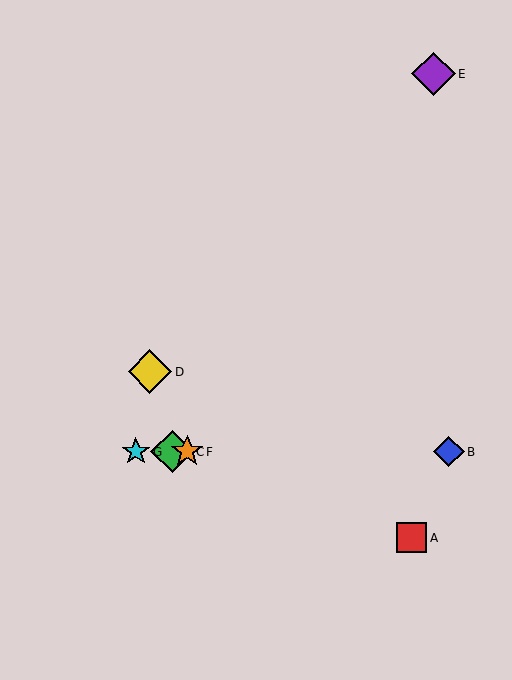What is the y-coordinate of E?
Object E is at y≈74.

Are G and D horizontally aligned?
No, G is at y≈452 and D is at y≈372.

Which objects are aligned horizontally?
Objects B, C, F, G are aligned horizontally.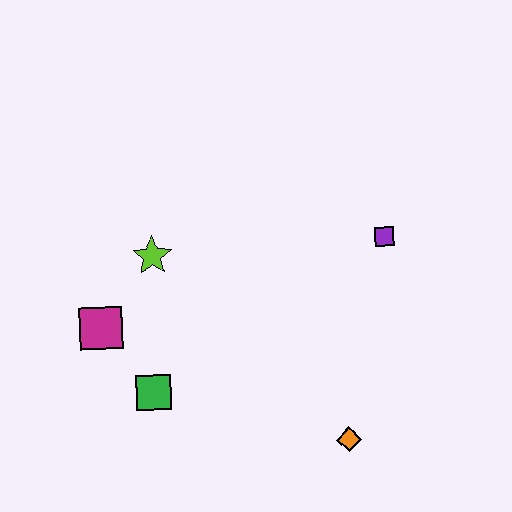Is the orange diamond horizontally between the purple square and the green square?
Yes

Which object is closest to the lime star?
The magenta square is closest to the lime star.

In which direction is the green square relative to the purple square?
The green square is to the left of the purple square.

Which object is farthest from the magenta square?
The purple square is farthest from the magenta square.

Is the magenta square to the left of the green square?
Yes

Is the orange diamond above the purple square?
No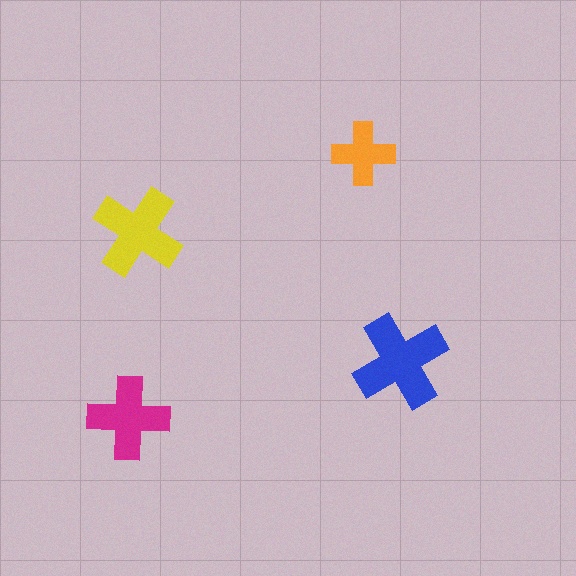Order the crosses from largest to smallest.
the blue one, the yellow one, the magenta one, the orange one.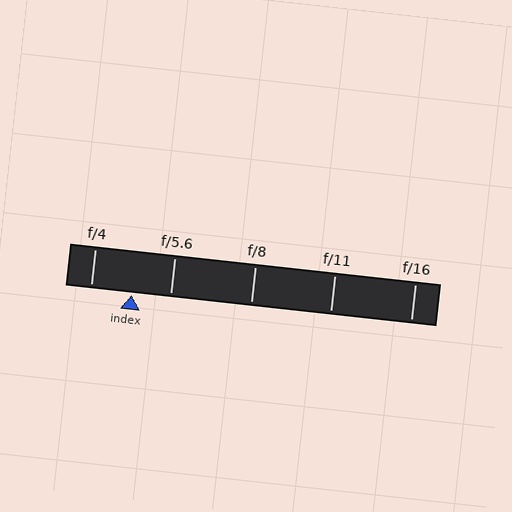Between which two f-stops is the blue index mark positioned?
The index mark is between f/4 and f/5.6.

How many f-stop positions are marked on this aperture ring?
There are 5 f-stop positions marked.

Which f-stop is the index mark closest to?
The index mark is closest to f/5.6.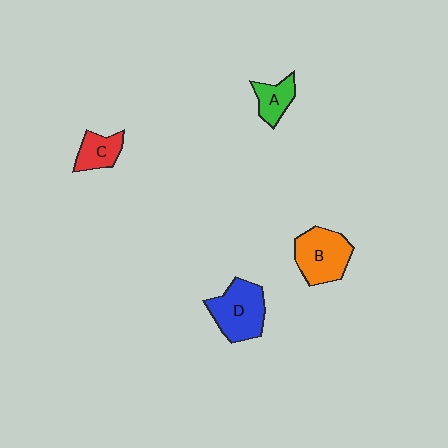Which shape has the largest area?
Shape D (blue).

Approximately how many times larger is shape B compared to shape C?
Approximately 1.8 times.